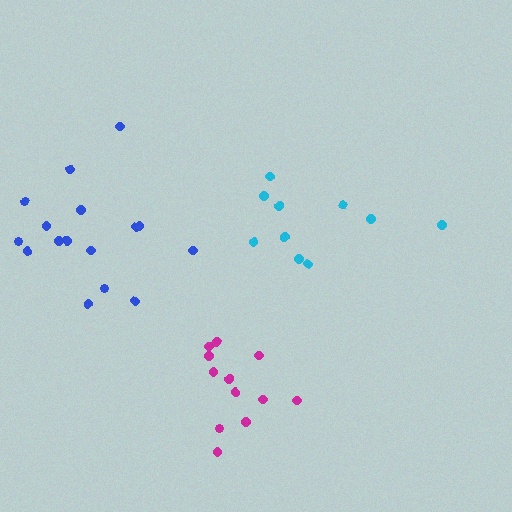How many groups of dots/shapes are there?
There are 3 groups.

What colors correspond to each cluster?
The clusters are colored: magenta, cyan, blue.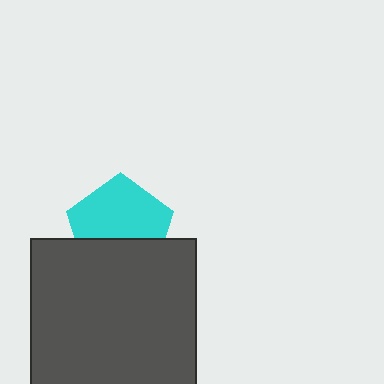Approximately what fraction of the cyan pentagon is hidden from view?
Roughly 39% of the cyan pentagon is hidden behind the dark gray rectangle.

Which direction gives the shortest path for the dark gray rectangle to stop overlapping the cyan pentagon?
Moving down gives the shortest separation.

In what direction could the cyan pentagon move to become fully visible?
The cyan pentagon could move up. That would shift it out from behind the dark gray rectangle entirely.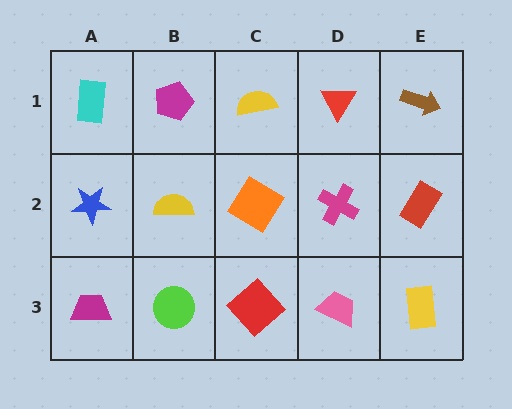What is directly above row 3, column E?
A red rectangle.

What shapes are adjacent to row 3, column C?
An orange diamond (row 2, column C), a lime circle (row 3, column B), a pink trapezoid (row 3, column D).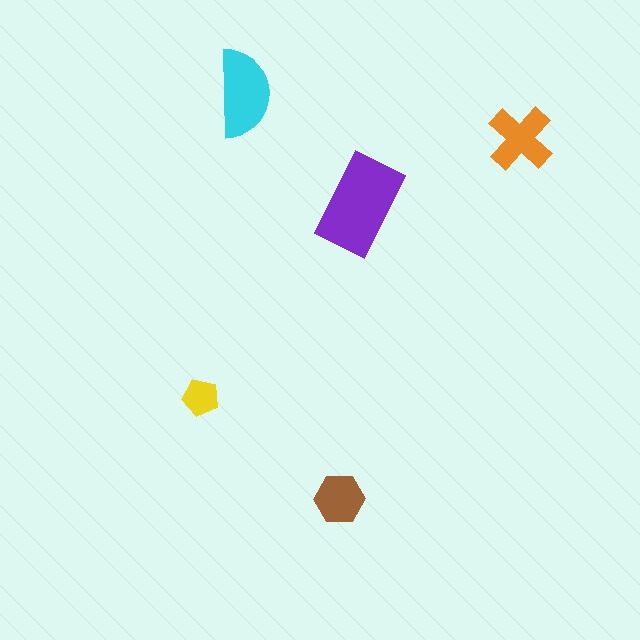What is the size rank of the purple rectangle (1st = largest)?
1st.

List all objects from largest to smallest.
The purple rectangle, the cyan semicircle, the orange cross, the brown hexagon, the yellow pentagon.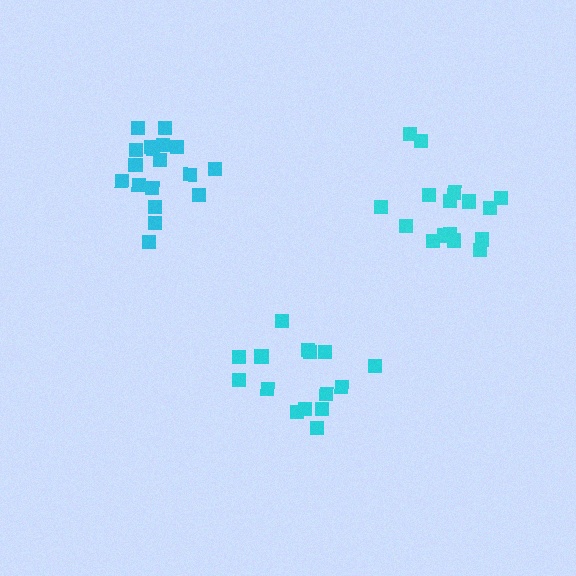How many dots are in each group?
Group 1: 16 dots, Group 2: 15 dots, Group 3: 18 dots (49 total).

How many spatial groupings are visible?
There are 3 spatial groupings.